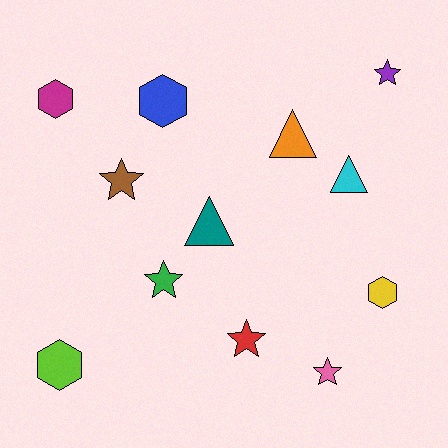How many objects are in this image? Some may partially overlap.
There are 12 objects.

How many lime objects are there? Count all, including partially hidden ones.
There is 1 lime object.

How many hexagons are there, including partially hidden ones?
There are 4 hexagons.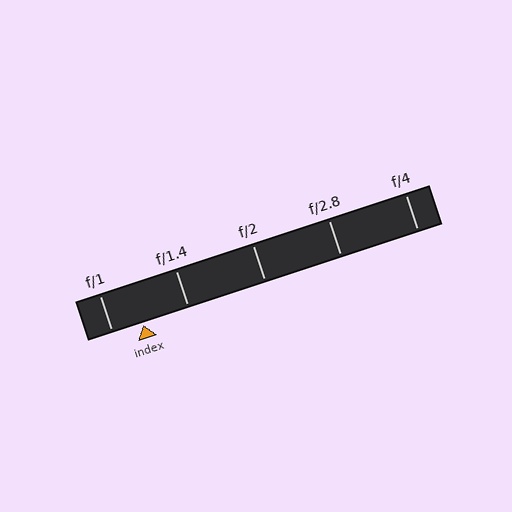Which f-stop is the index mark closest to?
The index mark is closest to f/1.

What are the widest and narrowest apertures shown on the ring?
The widest aperture shown is f/1 and the narrowest is f/4.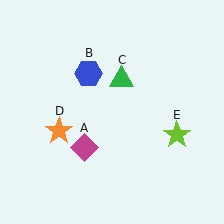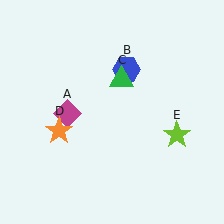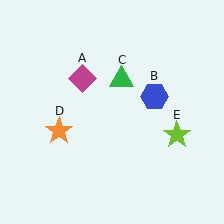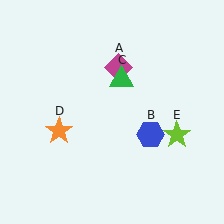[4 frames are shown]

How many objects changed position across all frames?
2 objects changed position: magenta diamond (object A), blue hexagon (object B).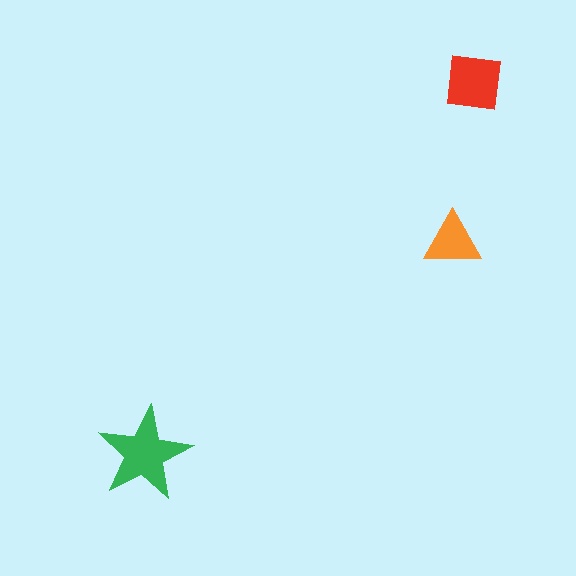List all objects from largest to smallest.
The green star, the red square, the orange triangle.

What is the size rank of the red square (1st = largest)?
2nd.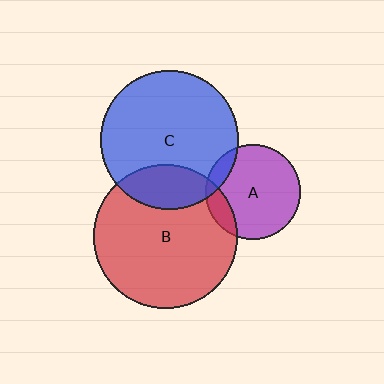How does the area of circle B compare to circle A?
Approximately 2.3 times.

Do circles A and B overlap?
Yes.